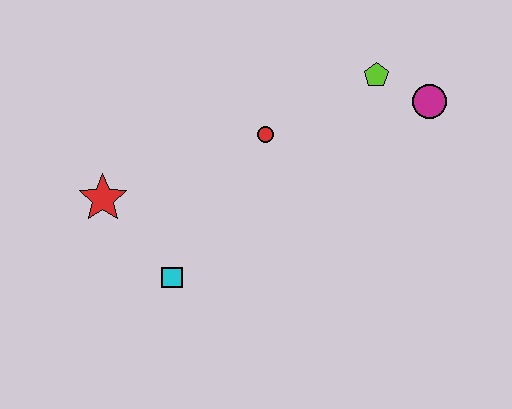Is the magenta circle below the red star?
No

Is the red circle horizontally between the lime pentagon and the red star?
Yes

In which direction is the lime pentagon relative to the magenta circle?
The lime pentagon is to the left of the magenta circle.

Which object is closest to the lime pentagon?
The magenta circle is closest to the lime pentagon.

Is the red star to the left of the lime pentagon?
Yes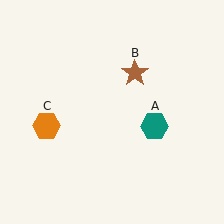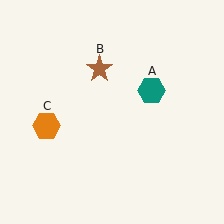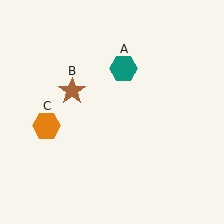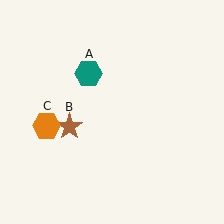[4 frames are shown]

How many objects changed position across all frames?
2 objects changed position: teal hexagon (object A), brown star (object B).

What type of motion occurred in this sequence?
The teal hexagon (object A), brown star (object B) rotated counterclockwise around the center of the scene.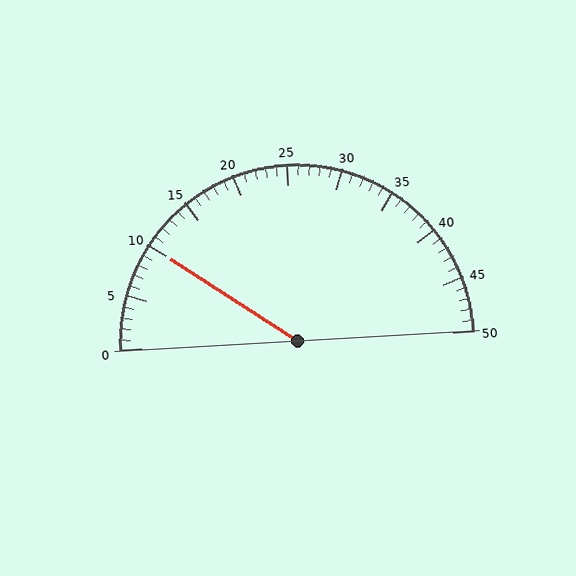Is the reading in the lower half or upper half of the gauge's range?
The reading is in the lower half of the range (0 to 50).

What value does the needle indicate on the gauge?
The needle indicates approximately 10.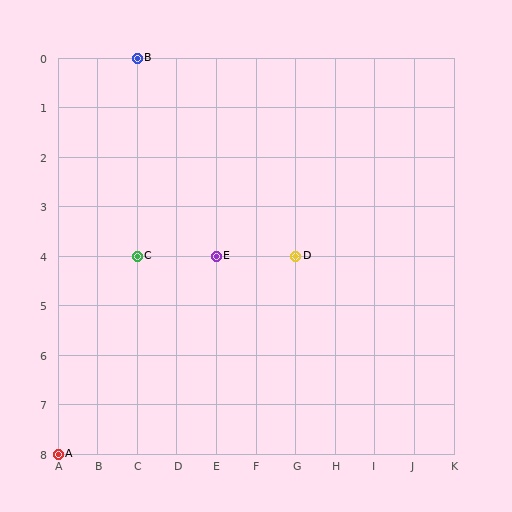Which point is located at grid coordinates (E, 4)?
Point E is at (E, 4).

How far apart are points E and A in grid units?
Points E and A are 4 columns and 4 rows apart (about 5.7 grid units diagonally).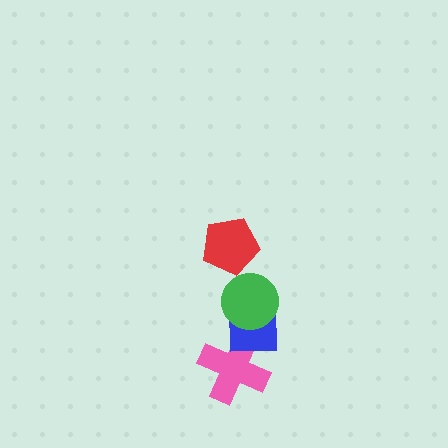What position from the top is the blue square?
The blue square is 3rd from the top.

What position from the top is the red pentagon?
The red pentagon is 1st from the top.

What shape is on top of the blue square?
The green circle is on top of the blue square.